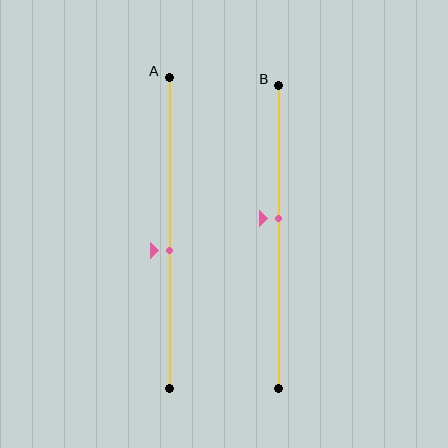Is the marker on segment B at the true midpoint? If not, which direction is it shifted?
No, the marker on segment B is shifted upward by about 6% of the segment length.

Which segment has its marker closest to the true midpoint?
Segment A has its marker closest to the true midpoint.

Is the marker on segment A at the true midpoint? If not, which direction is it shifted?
No, the marker on segment A is shifted downward by about 6% of the segment length.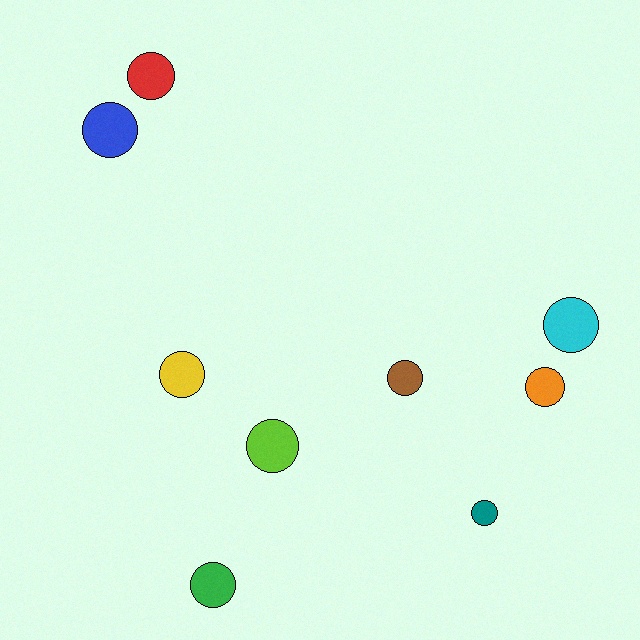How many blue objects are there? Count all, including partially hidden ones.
There is 1 blue object.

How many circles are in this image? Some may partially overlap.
There are 9 circles.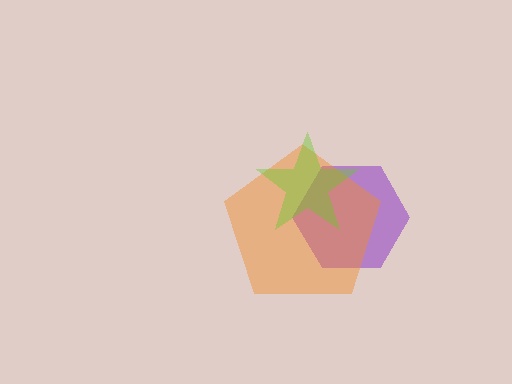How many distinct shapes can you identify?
There are 3 distinct shapes: a purple hexagon, an orange pentagon, a lime star.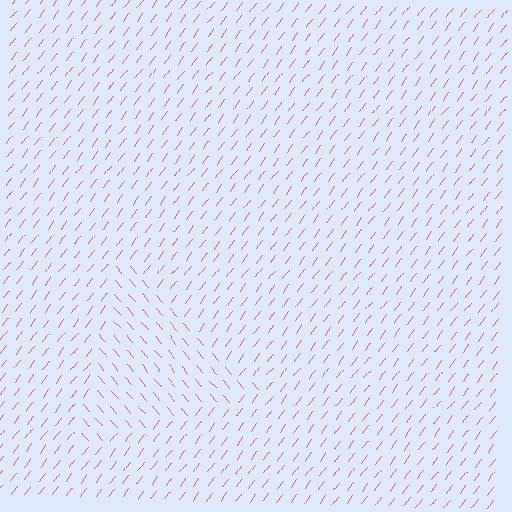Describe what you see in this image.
The image is filled with small pink line segments. A triangle region in the image has lines oriented differently from the surrounding lines, creating a visible texture boundary.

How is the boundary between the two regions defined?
The boundary is defined purely by a change in line orientation (approximately 77 degrees difference). All lines are the same color and thickness.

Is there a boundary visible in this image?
Yes, there is a texture boundary formed by a change in line orientation.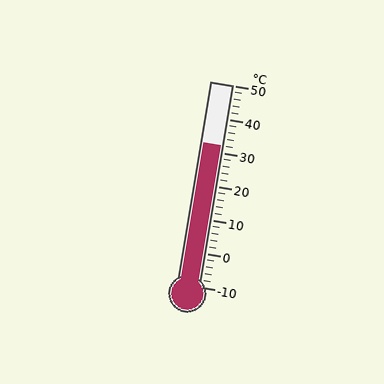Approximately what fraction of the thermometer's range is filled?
The thermometer is filled to approximately 70% of its range.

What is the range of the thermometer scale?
The thermometer scale ranges from -10°C to 50°C.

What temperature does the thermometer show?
The thermometer shows approximately 32°C.